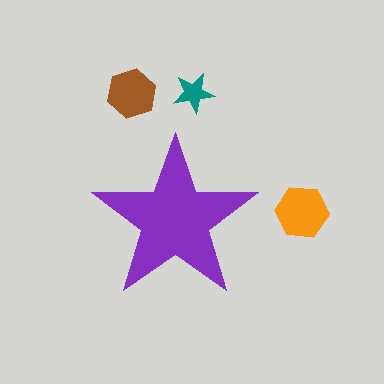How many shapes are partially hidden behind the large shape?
0 shapes are partially hidden.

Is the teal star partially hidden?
No, the teal star is fully visible.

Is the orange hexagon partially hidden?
No, the orange hexagon is fully visible.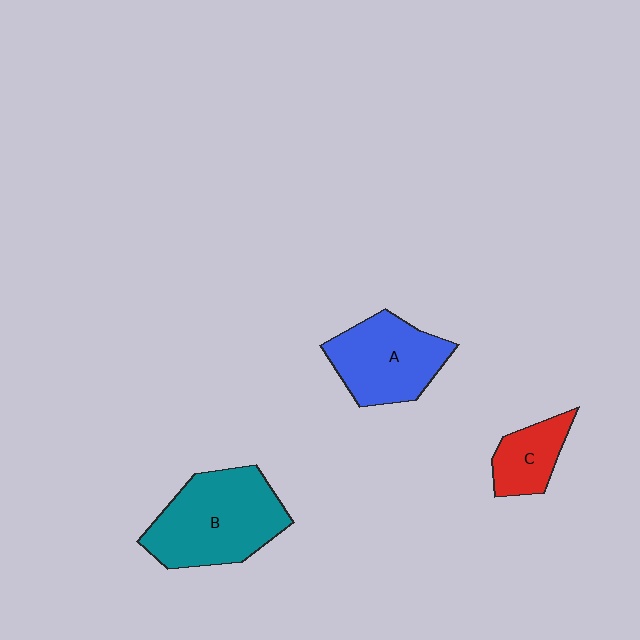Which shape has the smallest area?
Shape C (red).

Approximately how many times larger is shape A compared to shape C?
Approximately 1.8 times.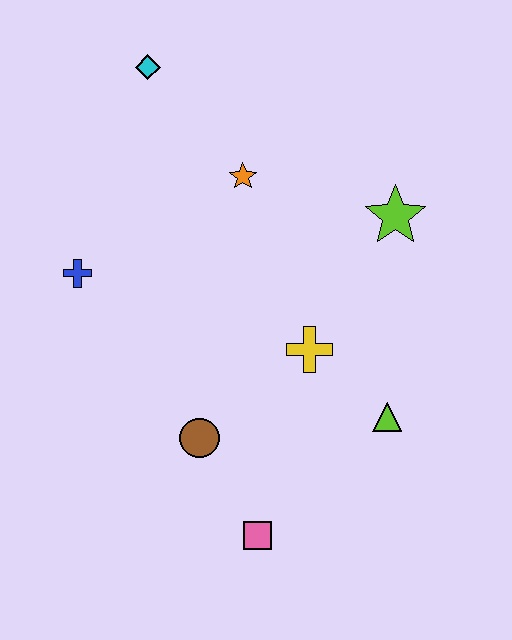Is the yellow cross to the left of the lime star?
Yes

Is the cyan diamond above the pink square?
Yes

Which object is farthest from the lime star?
The pink square is farthest from the lime star.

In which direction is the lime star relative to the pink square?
The lime star is above the pink square.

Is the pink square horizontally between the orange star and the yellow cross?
Yes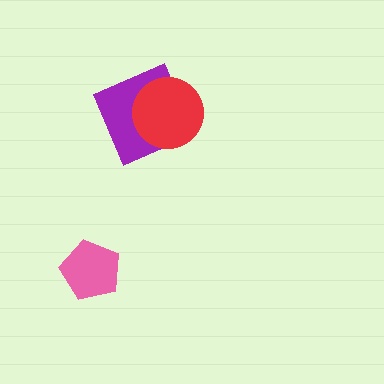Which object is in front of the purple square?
The red circle is in front of the purple square.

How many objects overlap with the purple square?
1 object overlaps with the purple square.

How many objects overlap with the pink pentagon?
0 objects overlap with the pink pentagon.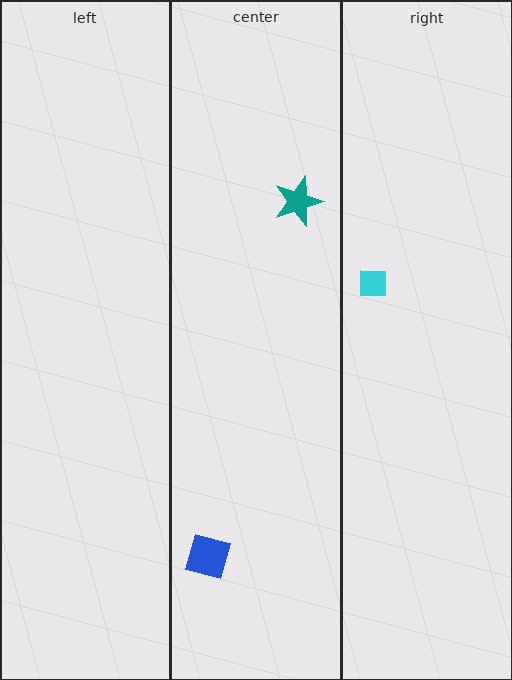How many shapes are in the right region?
1.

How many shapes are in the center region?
2.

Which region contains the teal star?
The center region.